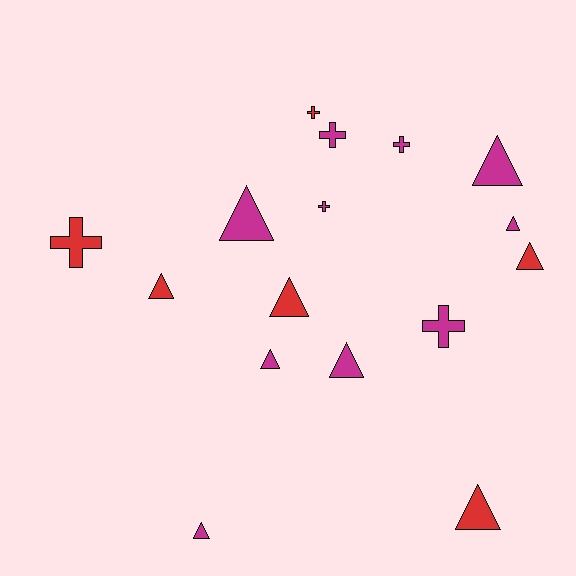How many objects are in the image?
There are 16 objects.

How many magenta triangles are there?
There are 6 magenta triangles.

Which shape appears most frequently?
Triangle, with 10 objects.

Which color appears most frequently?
Magenta, with 10 objects.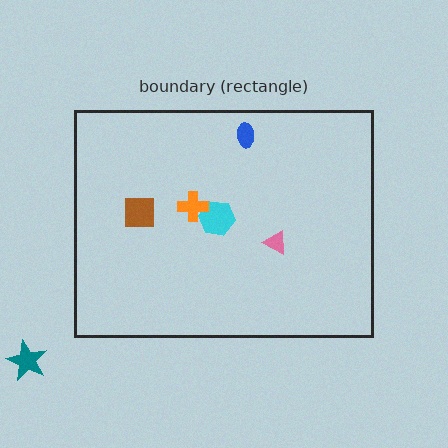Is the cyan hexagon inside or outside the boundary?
Inside.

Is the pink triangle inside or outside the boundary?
Inside.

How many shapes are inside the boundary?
5 inside, 1 outside.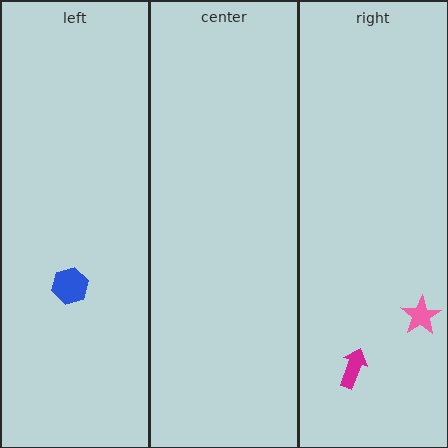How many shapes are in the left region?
1.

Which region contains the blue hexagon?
The left region.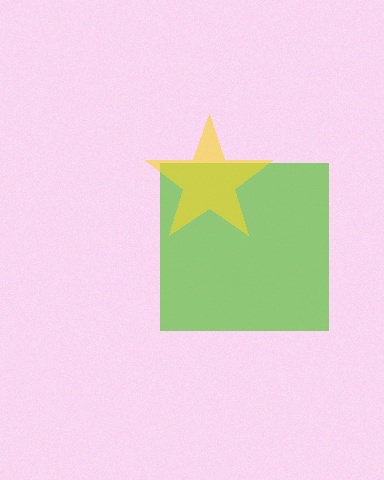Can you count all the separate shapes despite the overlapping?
Yes, there are 2 separate shapes.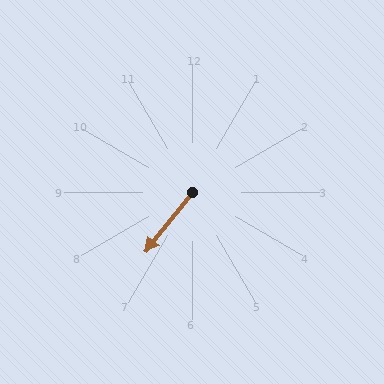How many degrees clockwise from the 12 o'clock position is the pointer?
Approximately 218 degrees.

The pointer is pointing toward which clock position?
Roughly 7 o'clock.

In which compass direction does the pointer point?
Southwest.